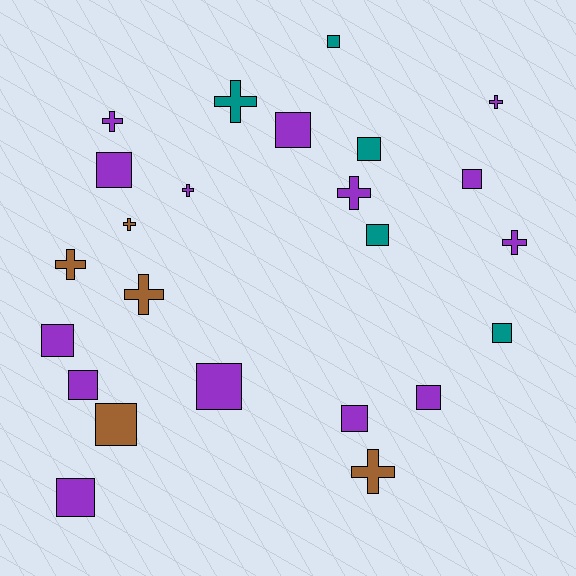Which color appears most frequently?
Purple, with 14 objects.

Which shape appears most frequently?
Square, with 14 objects.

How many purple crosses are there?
There are 5 purple crosses.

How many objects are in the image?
There are 24 objects.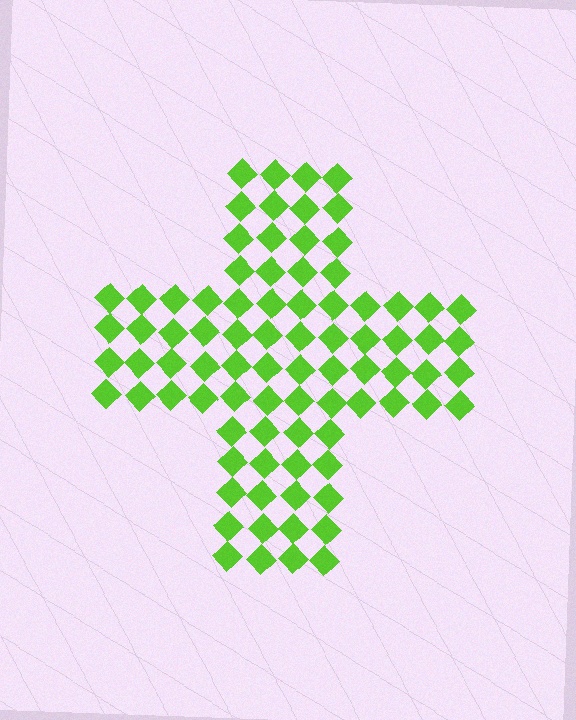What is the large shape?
The large shape is a cross.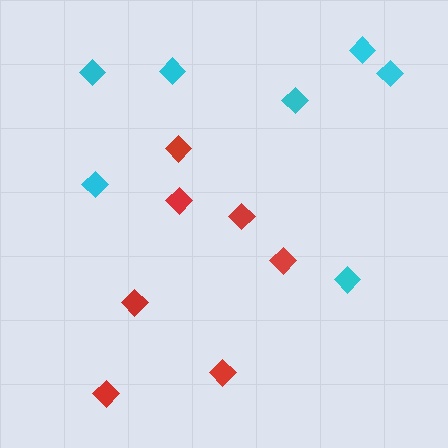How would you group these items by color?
There are 2 groups: one group of red diamonds (7) and one group of cyan diamonds (7).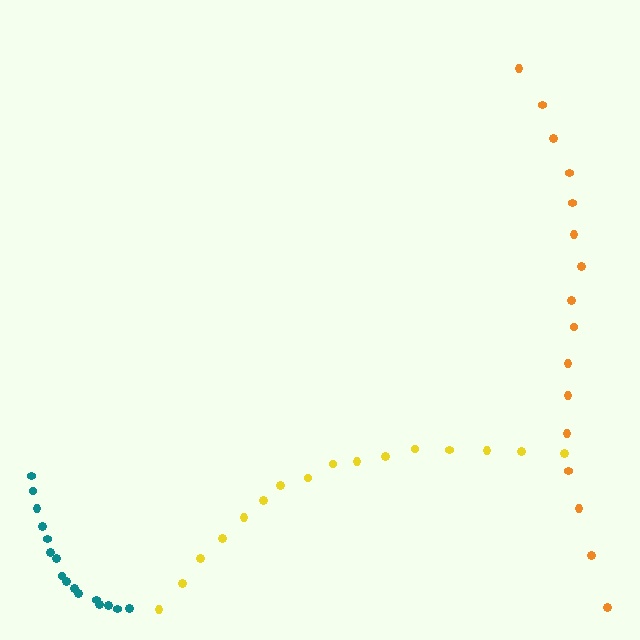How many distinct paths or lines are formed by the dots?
There are 3 distinct paths.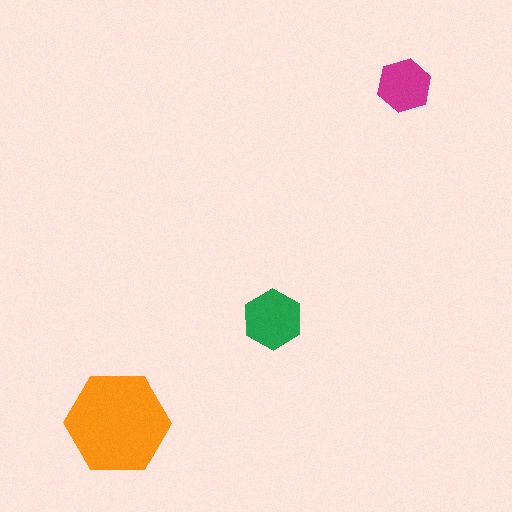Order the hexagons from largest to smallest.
the orange one, the green one, the magenta one.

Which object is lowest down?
The orange hexagon is bottommost.